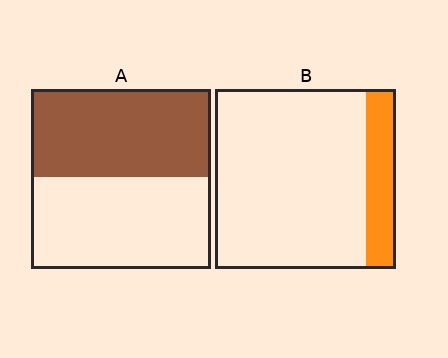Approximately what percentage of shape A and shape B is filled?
A is approximately 50% and B is approximately 15%.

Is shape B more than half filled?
No.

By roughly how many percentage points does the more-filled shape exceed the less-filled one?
By roughly 30 percentage points (A over B).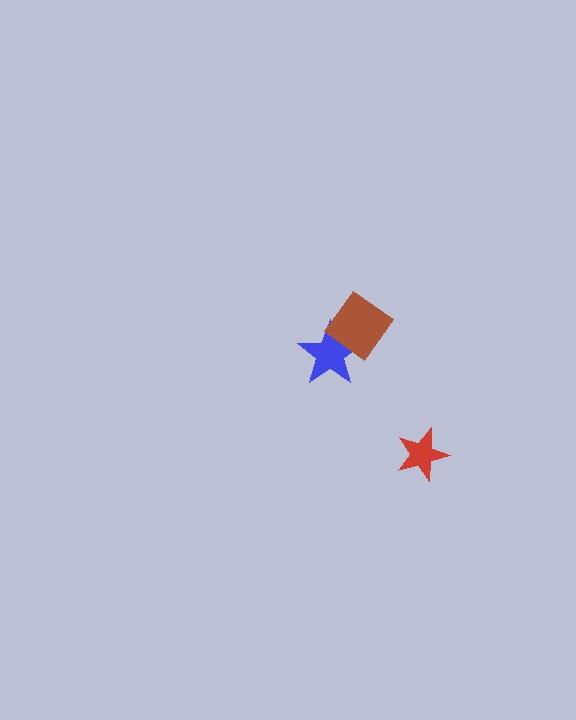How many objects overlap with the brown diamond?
1 object overlaps with the brown diamond.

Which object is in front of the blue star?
The brown diamond is in front of the blue star.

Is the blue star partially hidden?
Yes, it is partially covered by another shape.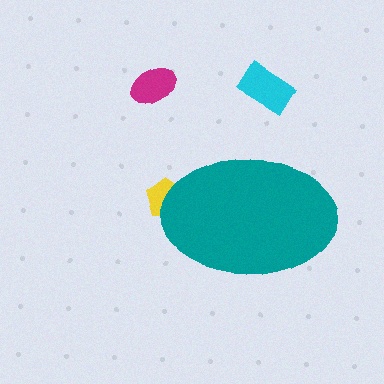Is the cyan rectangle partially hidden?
No, the cyan rectangle is fully visible.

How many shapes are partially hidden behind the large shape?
1 shape is partially hidden.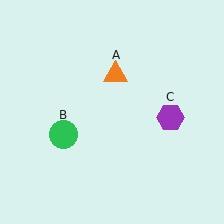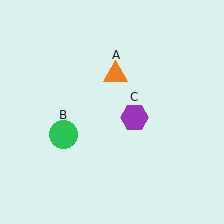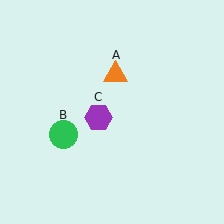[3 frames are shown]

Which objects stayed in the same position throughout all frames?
Orange triangle (object A) and green circle (object B) remained stationary.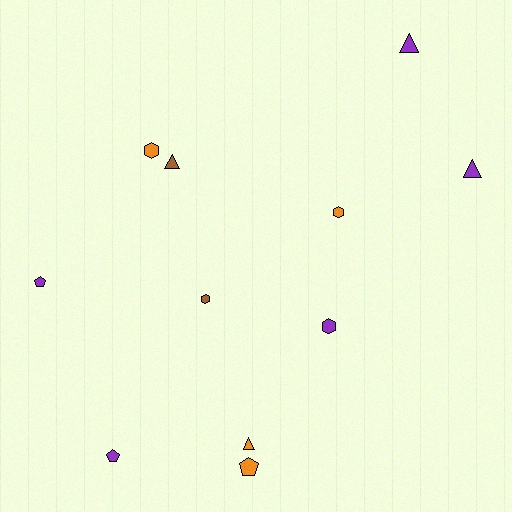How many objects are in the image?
There are 11 objects.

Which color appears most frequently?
Purple, with 5 objects.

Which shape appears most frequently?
Triangle, with 4 objects.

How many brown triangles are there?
There is 1 brown triangle.